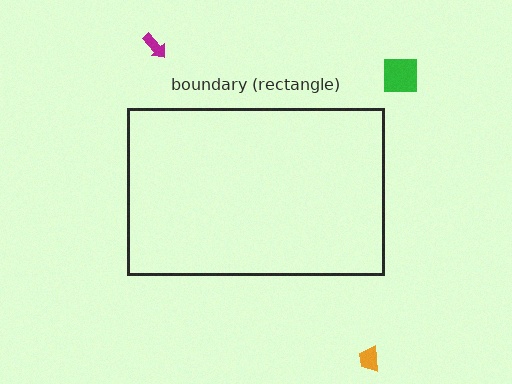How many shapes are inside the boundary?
0 inside, 3 outside.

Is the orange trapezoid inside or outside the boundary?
Outside.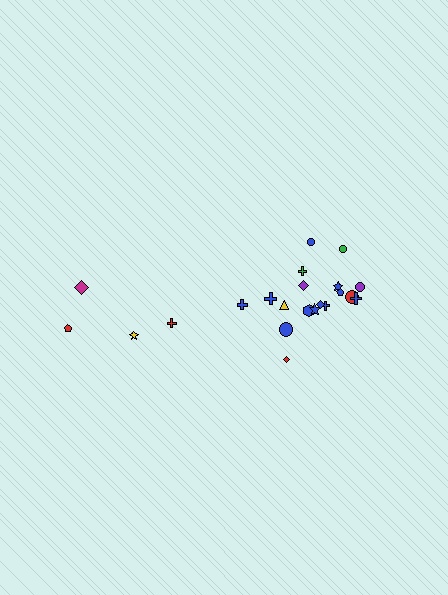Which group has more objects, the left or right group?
The right group.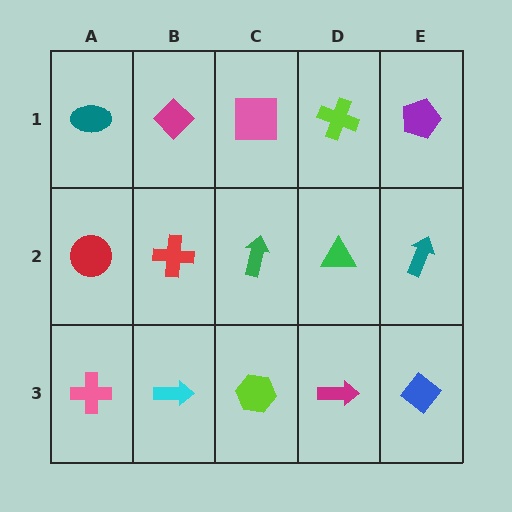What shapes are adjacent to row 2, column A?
A teal ellipse (row 1, column A), a pink cross (row 3, column A), a red cross (row 2, column B).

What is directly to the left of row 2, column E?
A green triangle.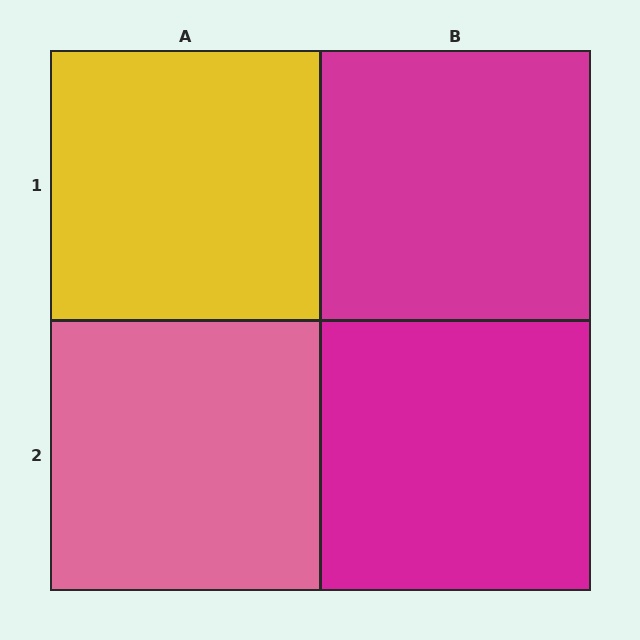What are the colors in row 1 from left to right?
Yellow, magenta.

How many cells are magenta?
2 cells are magenta.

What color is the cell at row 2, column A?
Pink.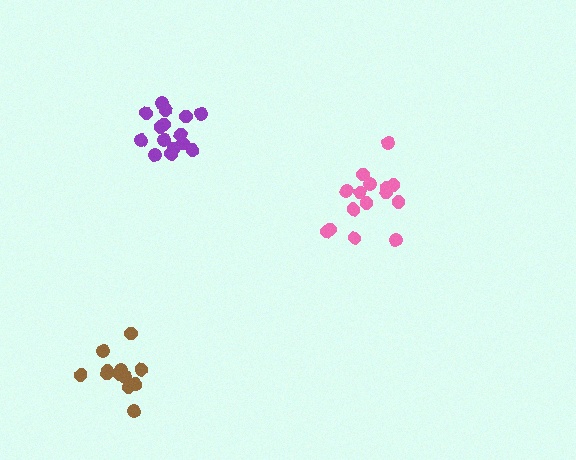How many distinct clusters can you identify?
There are 3 distinct clusters.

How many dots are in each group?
Group 1: 15 dots, Group 2: 15 dots, Group 3: 12 dots (42 total).